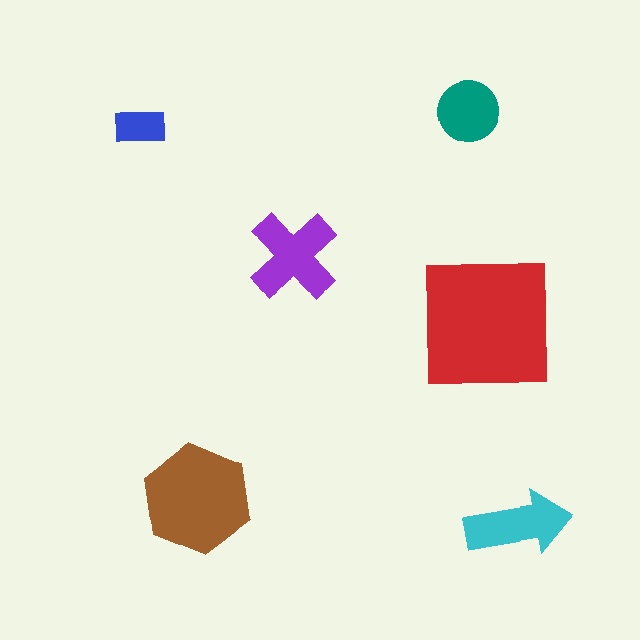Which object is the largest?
The red square.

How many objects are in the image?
There are 6 objects in the image.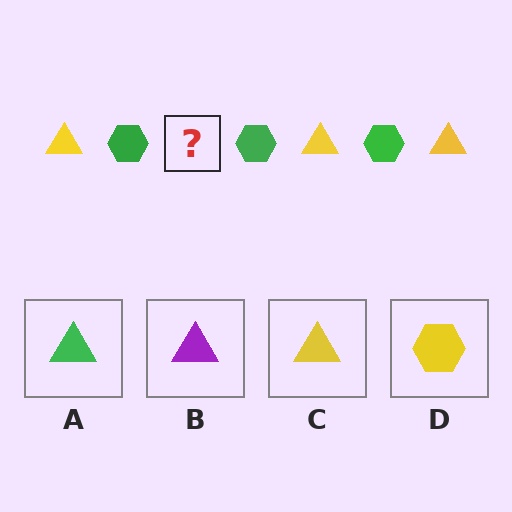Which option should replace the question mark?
Option C.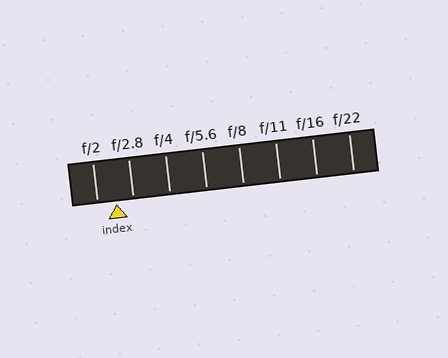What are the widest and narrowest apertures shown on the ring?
The widest aperture shown is f/2 and the narrowest is f/22.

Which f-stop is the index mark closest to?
The index mark is closest to f/2.8.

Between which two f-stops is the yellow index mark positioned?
The index mark is between f/2 and f/2.8.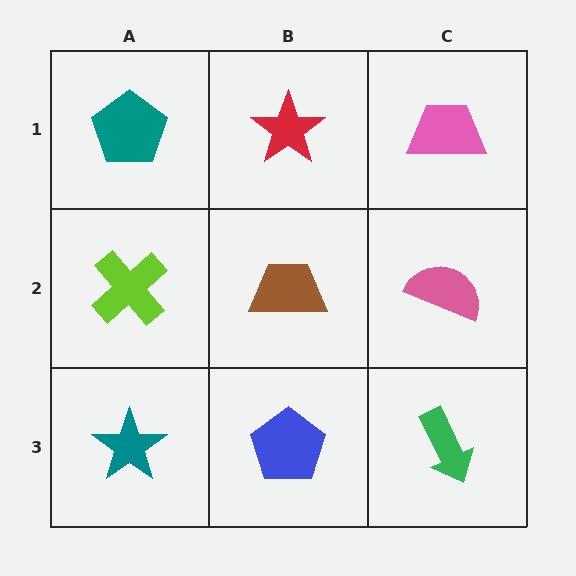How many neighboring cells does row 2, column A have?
3.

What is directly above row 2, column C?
A pink trapezoid.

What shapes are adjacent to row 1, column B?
A brown trapezoid (row 2, column B), a teal pentagon (row 1, column A), a pink trapezoid (row 1, column C).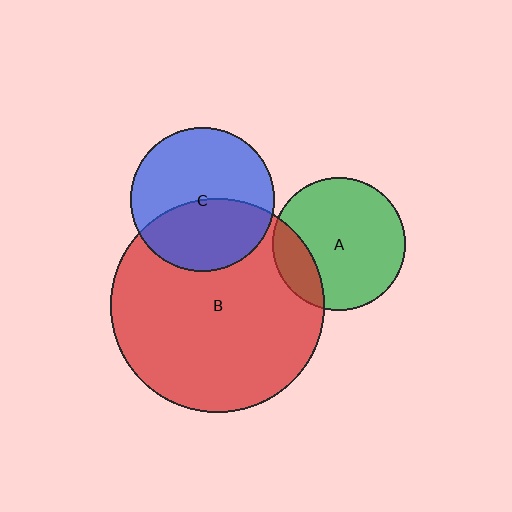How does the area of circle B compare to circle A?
Approximately 2.6 times.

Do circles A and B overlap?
Yes.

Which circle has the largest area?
Circle B (red).